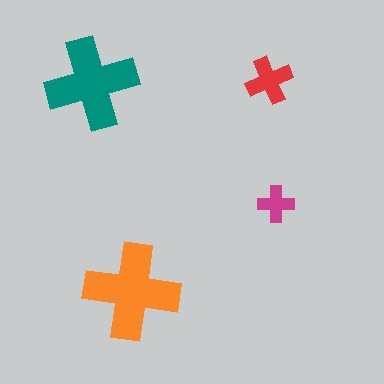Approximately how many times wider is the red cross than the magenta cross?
About 1.5 times wider.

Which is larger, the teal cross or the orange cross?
The orange one.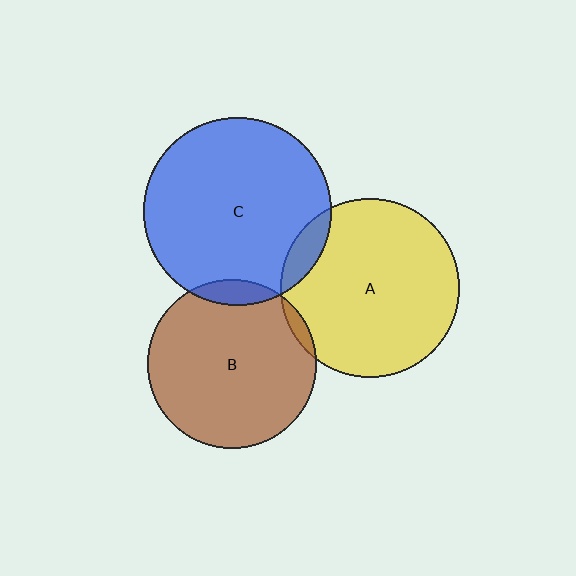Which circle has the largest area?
Circle C (blue).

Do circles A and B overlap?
Yes.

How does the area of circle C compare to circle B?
Approximately 1.2 times.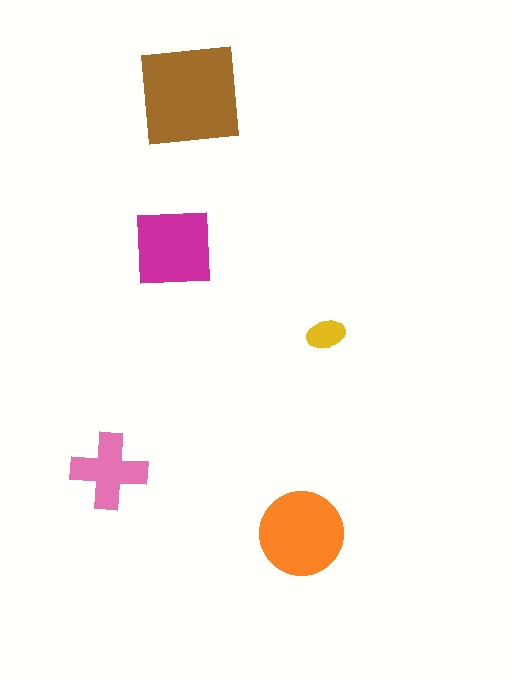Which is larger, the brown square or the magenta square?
The brown square.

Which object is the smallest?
The yellow ellipse.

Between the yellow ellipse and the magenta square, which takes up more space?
The magenta square.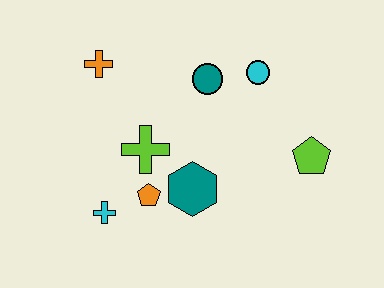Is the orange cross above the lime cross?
Yes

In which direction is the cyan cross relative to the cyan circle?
The cyan cross is to the left of the cyan circle.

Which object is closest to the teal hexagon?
The orange pentagon is closest to the teal hexagon.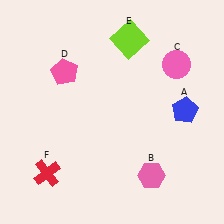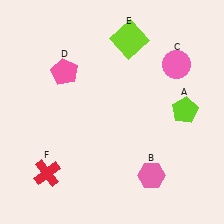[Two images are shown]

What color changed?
The pentagon (A) changed from blue in Image 1 to lime in Image 2.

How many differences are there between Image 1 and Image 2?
There is 1 difference between the two images.